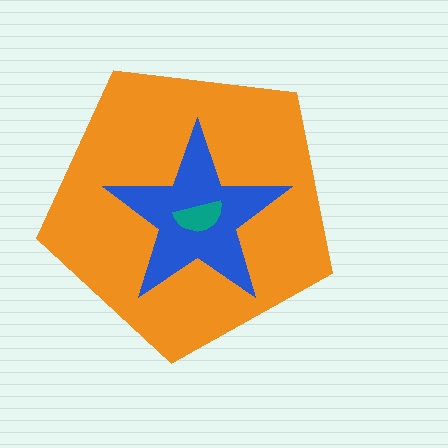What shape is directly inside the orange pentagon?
The blue star.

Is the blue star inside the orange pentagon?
Yes.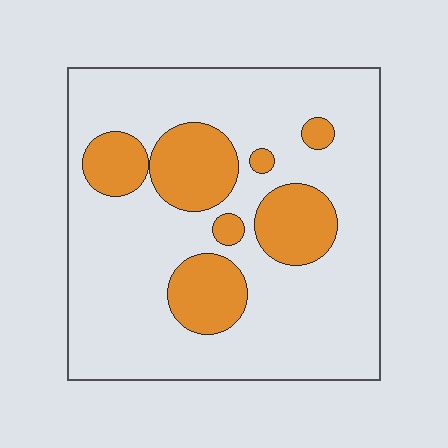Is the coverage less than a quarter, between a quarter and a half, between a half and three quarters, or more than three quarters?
Less than a quarter.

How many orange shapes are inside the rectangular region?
7.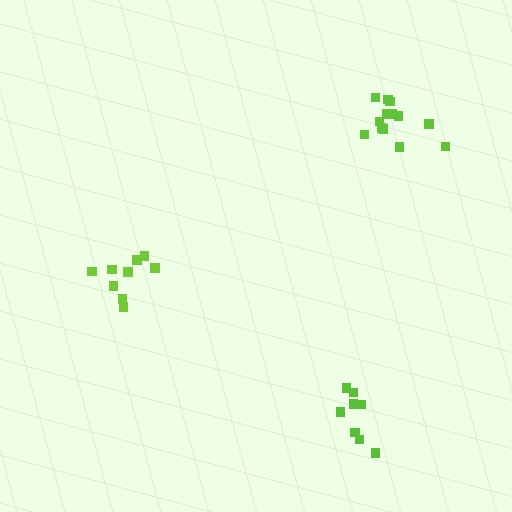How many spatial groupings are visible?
There are 3 spatial groupings.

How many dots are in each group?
Group 1: 9 dots, Group 2: 13 dots, Group 3: 8 dots (30 total).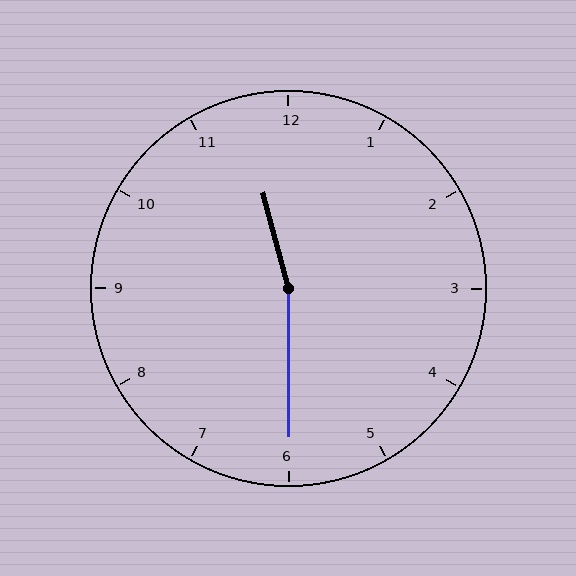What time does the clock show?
11:30.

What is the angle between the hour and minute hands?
Approximately 165 degrees.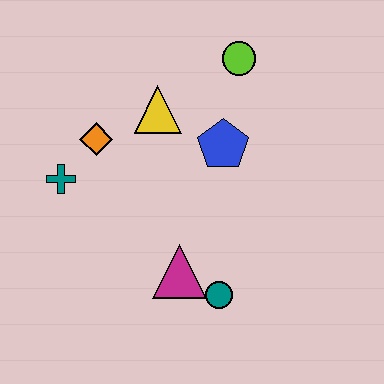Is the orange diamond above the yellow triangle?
No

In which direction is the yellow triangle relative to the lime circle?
The yellow triangle is to the left of the lime circle.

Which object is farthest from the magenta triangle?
The lime circle is farthest from the magenta triangle.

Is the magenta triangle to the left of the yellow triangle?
No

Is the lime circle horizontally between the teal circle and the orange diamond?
No